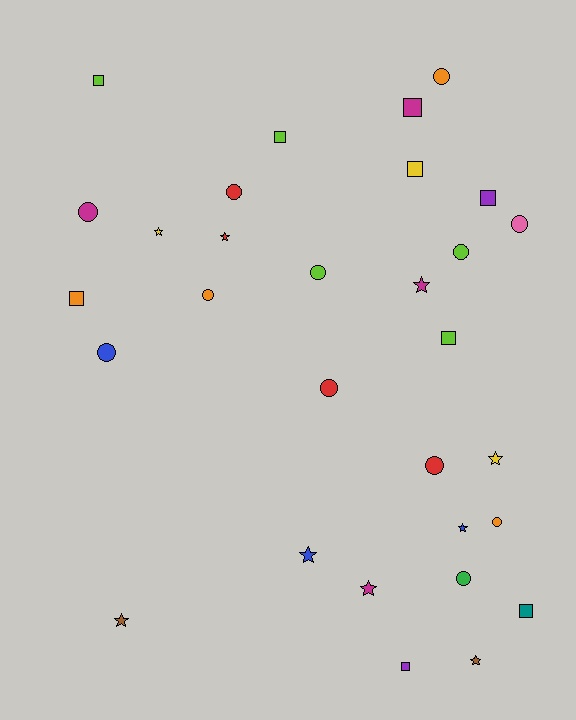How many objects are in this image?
There are 30 objects.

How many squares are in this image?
There are 9 squares.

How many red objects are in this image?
There are 4 red objects.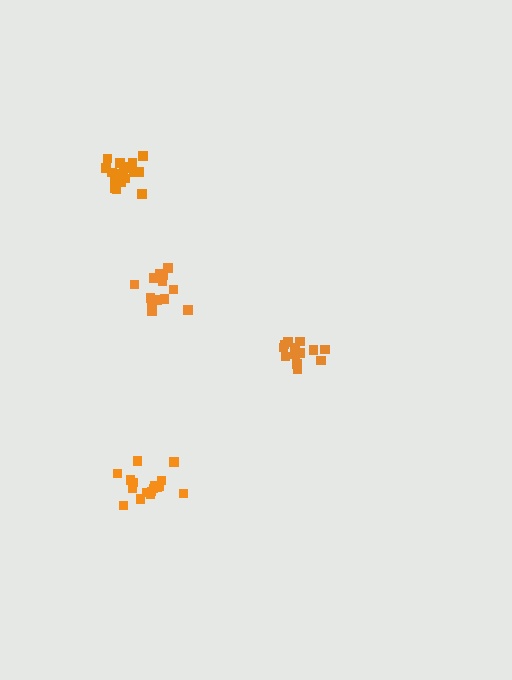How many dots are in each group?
Group 1: 18 dots, Group 2: 15 dots, Group 3: 14 dots, Group 4: 17 dots (64 total).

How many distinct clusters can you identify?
There are 4 distinct clusters.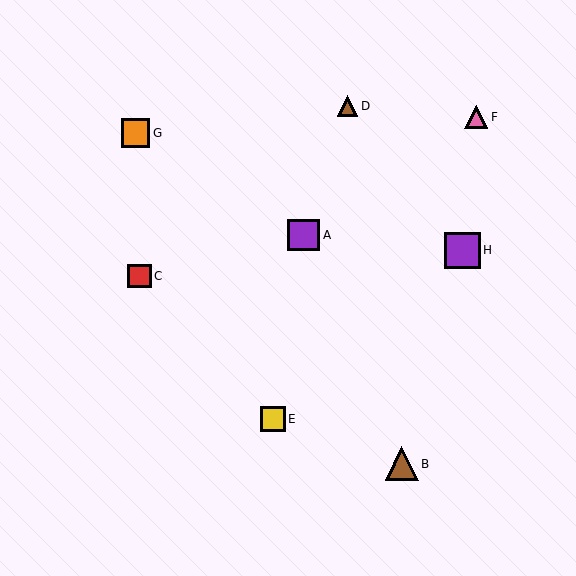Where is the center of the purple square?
The center of the purple square is at (463, 250).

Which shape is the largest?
The purple square (labeled H) is the largest.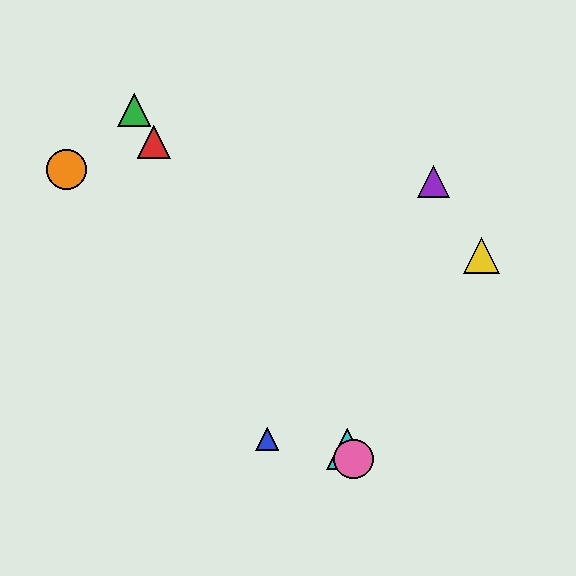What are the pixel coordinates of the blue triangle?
The blue triangle is at (267, 439).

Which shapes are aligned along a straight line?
The red triangle, the green triangle, the cyan triangle, the pink circle are aligned along a straight line.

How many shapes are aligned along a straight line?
4 shapes (the red triangle, the green triangle, the cyan triangle, the pink circle) are aligned along a straight line.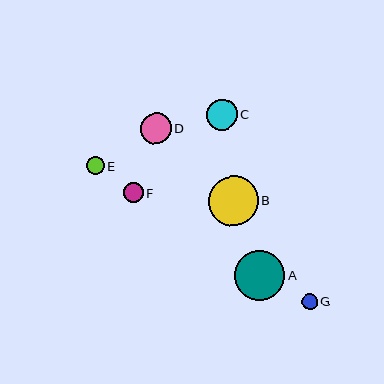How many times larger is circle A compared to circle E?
Circle A is approximately 2.8 times the size of circle E.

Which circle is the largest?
Circle A is the largest with a size of approximately 50 pixels.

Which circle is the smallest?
Circle G is the smallest with a size of approximately 16 pixels.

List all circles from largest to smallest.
From largest to smallest: A, B, D, C, F, E, G.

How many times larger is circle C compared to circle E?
Circle C is approximately 1.7 times the size of circle E.